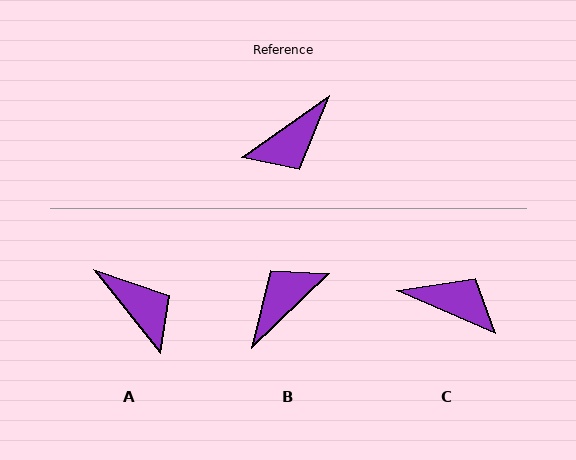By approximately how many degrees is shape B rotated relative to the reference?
Approximately 171 degrees clockwise.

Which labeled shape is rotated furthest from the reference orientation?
B, about 171 degrees away.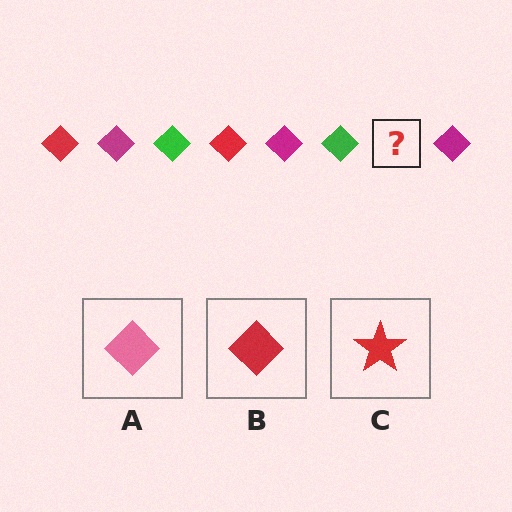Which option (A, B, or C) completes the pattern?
B.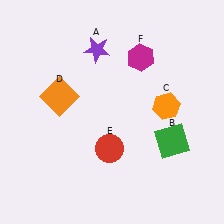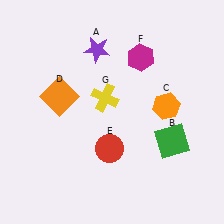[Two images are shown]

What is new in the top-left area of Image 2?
A yellow cross (G) was added in the top-left area of Image 2.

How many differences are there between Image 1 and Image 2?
There is 1 difference between the two images.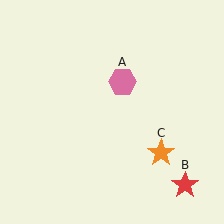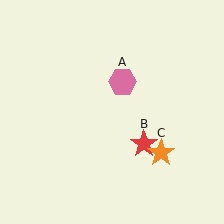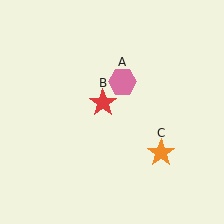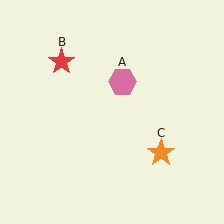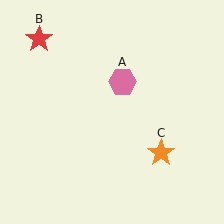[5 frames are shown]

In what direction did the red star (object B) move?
The red star (object B) moved up and to the left.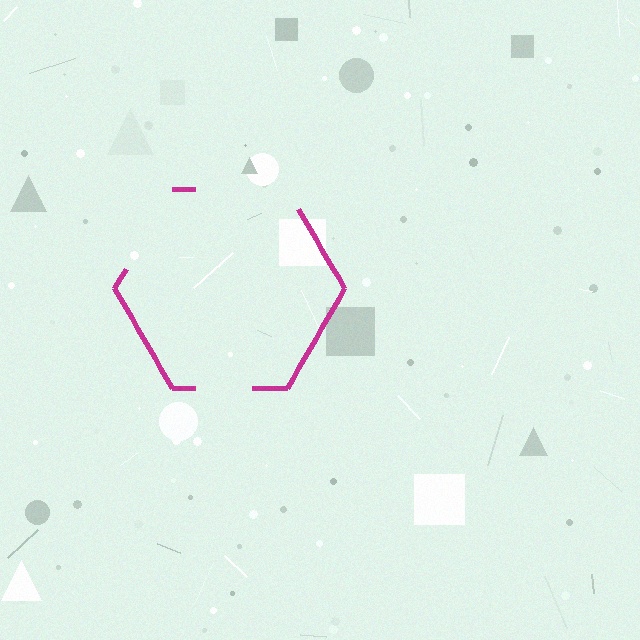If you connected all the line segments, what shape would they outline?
They would outline a hexagon.